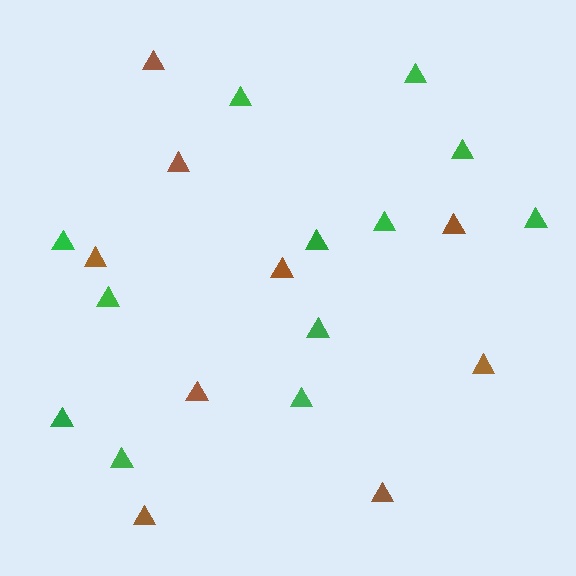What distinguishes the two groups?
There are 2 groups: one group of green triangles (12) and one group of brown triangles (9).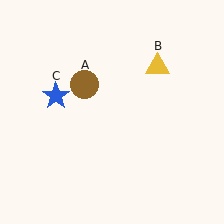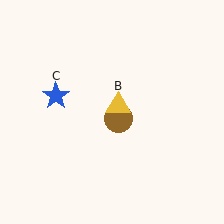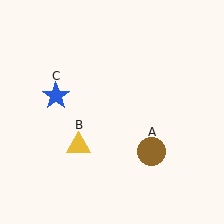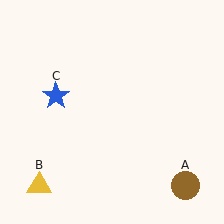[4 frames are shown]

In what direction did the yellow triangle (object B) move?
The yellow triangle (object B) moved down and to the left.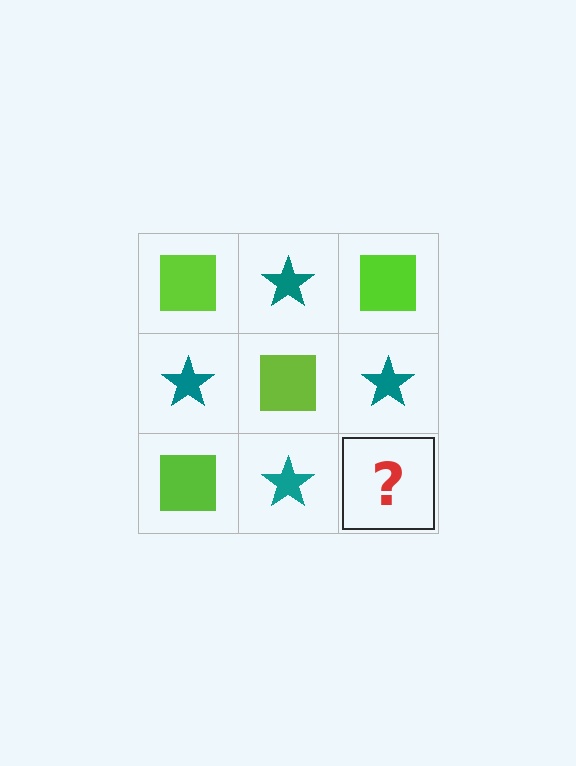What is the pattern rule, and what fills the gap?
The rule is that it alternates lime square and teal star in a checkerboard pattern. The gap should be filled with a lime square.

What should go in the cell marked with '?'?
The missing cell should contain a lime square.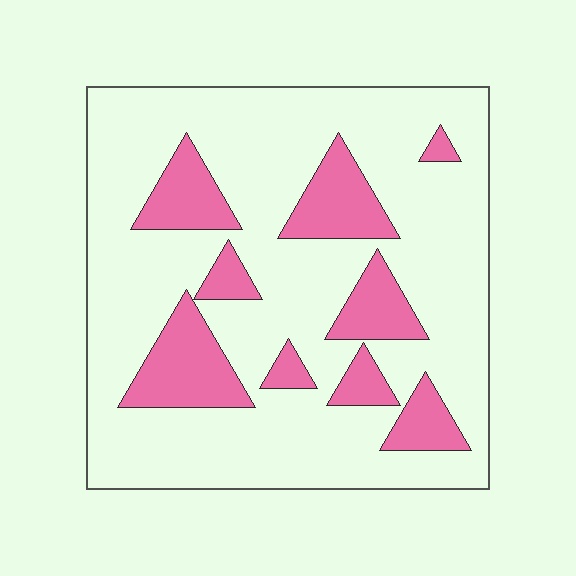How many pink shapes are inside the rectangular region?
9.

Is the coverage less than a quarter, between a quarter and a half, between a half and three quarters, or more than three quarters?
Less than a quarter.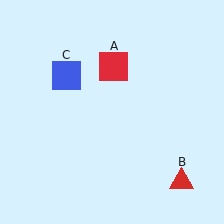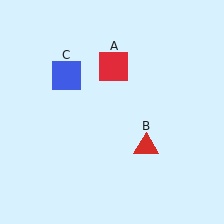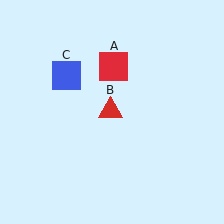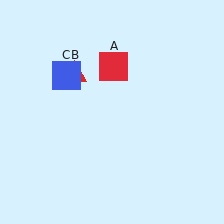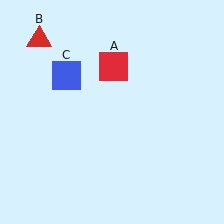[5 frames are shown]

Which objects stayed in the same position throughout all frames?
Red square (object A) and blue square (object C) remained stationary.